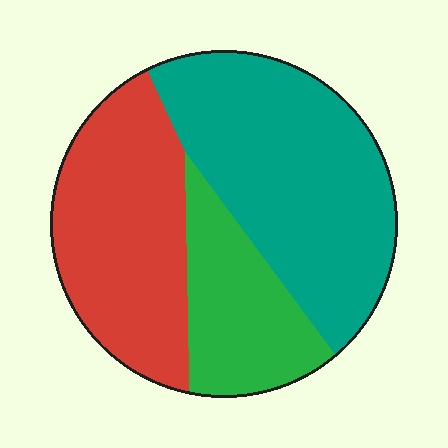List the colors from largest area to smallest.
From largest to smallest: teal, red, green.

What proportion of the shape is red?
Red takes up about one third (1/3) of the shape.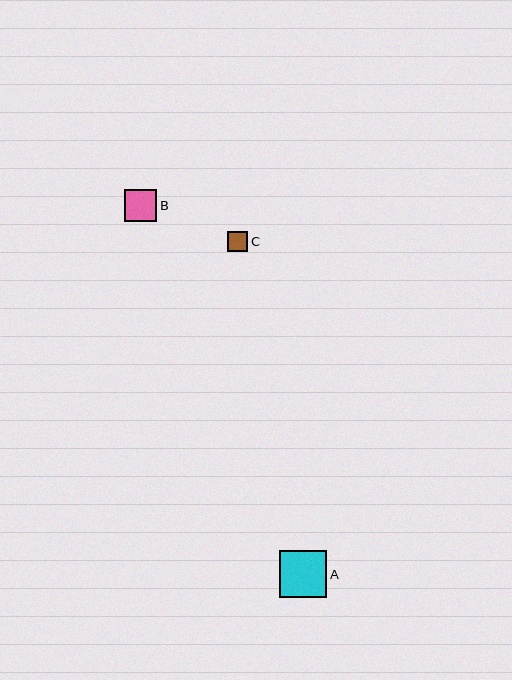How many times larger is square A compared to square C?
Square A is approximately 2.3 times the size of square C.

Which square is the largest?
Square A is the largest with a size of approximately 48 pixels.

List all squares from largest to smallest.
From largest to smallest: A, B, C.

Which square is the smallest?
Square C is the smallest with a size of approximately 20 pixels.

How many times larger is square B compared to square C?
Square B is approximately 1.6 times the size of square C.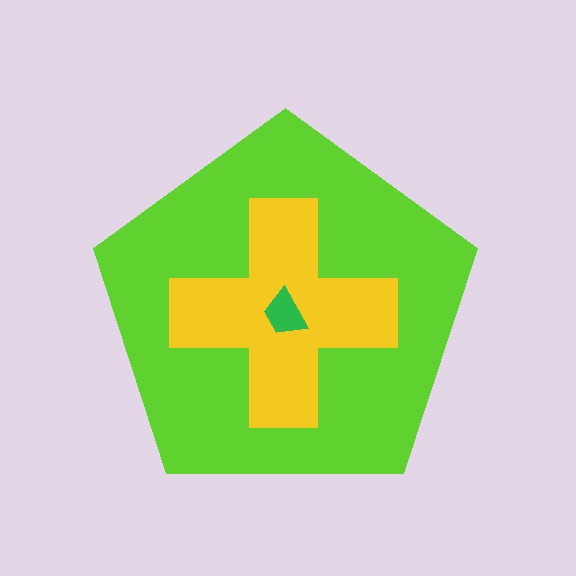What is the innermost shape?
The green trapezoid.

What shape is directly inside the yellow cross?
The green trapezoid.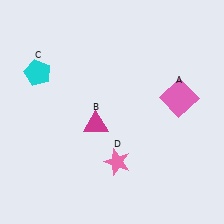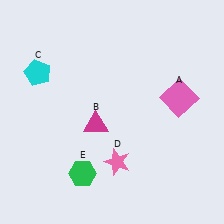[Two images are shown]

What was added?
A green hexagon (E) was added in Image 2.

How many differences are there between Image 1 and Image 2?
There is 1 difference between the two images.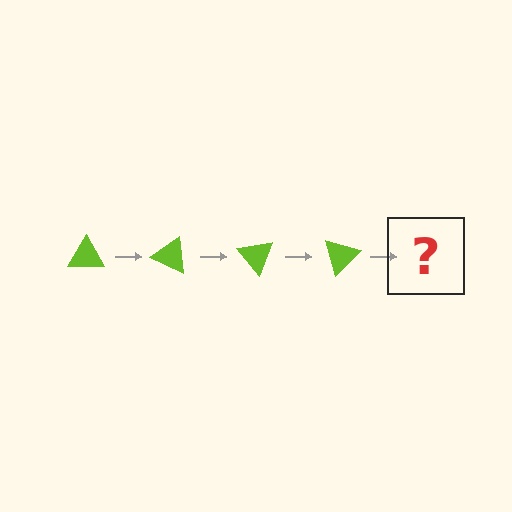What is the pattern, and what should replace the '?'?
The pattern is that the triangle rotates 25 degrees each step. The '?' should be a lime triangle rotated 100 degrees.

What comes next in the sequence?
The next element should be a lime triangle rotated 100 degrees.